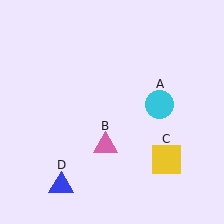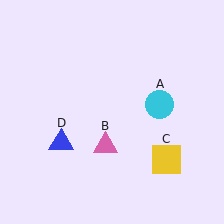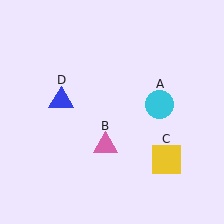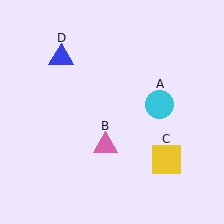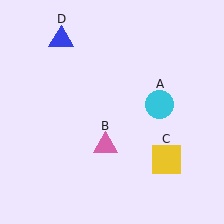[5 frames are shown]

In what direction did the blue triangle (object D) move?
The blue triangle (object D) moved up.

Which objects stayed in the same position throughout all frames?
Cyan circle (object A) and pink triangle (object B) and yellow square (object C) remained stationary.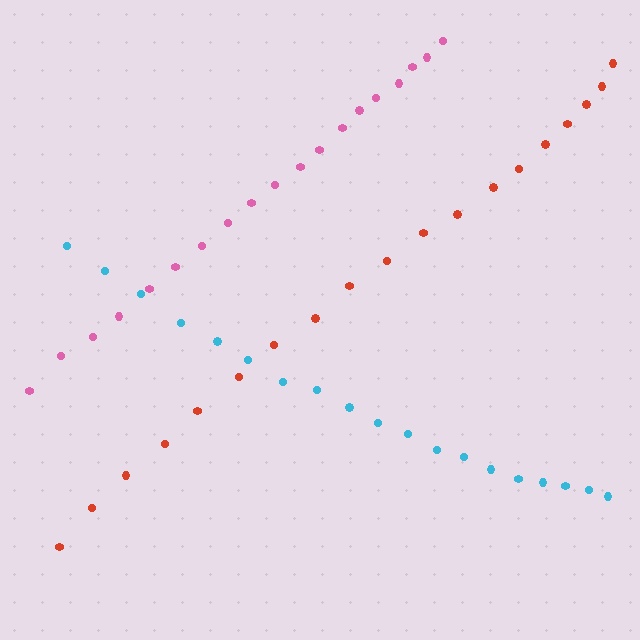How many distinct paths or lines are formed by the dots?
There are 3 distinct paths.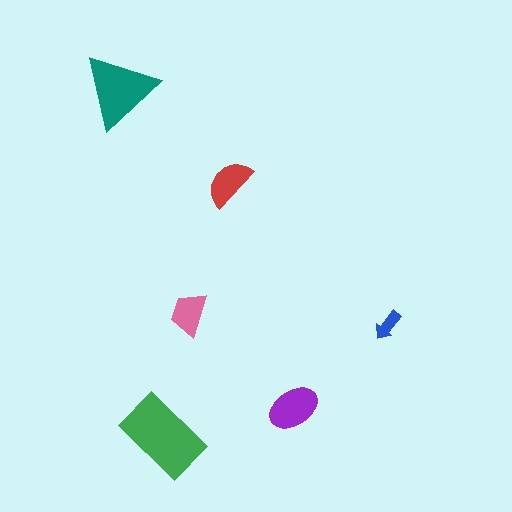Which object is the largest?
The green rectangle.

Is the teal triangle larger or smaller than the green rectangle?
Smaller.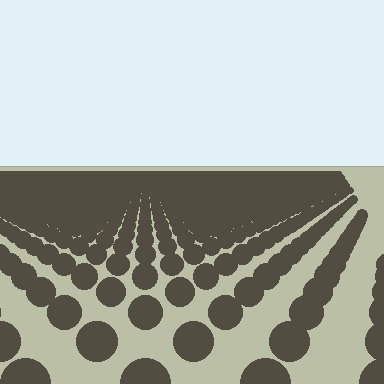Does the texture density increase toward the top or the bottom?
Density increases toward the top.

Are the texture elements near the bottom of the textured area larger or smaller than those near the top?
Larger. Near the bottom, elements are closer to the viewer and appear at a bigger on-screen size.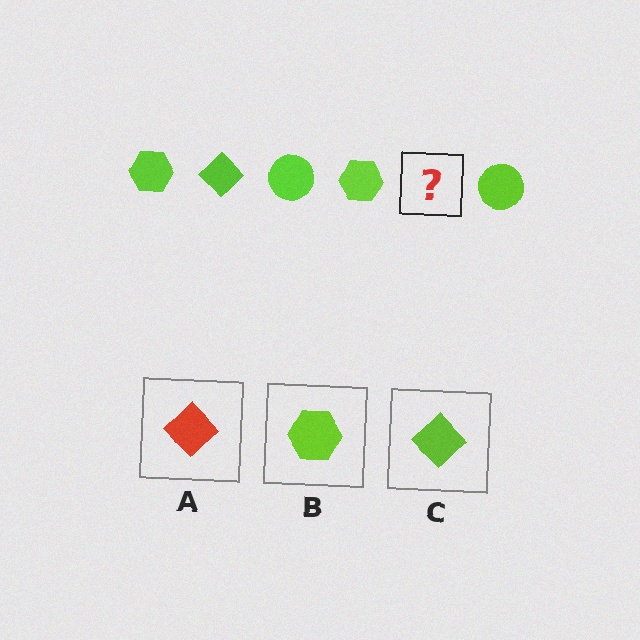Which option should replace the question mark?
Option C.